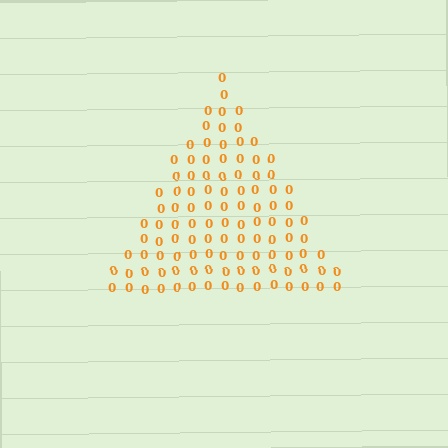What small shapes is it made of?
It is made of small digit 0's.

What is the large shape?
The large shape is a triangle.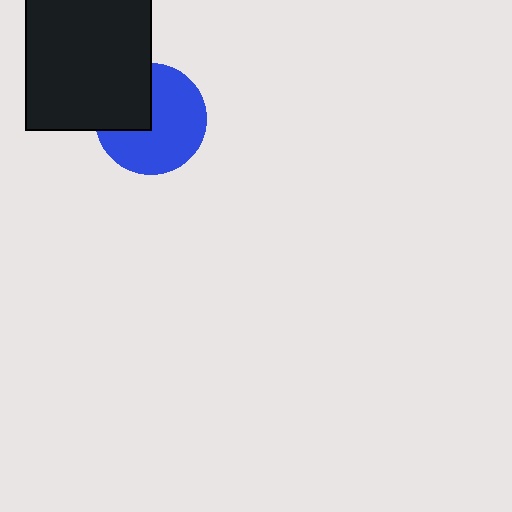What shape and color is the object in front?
The object in front is a black rectangle.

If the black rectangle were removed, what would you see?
You would see the complete blue circle.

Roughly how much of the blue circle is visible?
Most of it is visible (roughly 68%).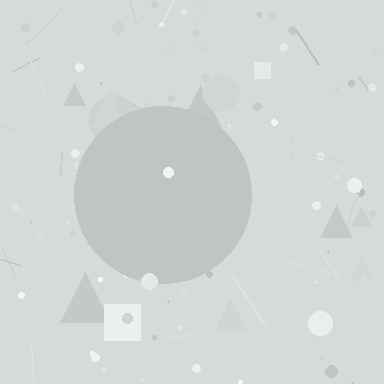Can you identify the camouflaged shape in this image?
The camouflaged shape is a circle.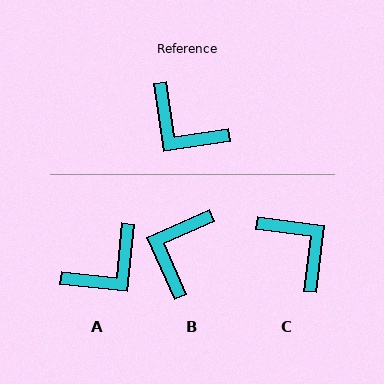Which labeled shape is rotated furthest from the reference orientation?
C, about 164 degrees away.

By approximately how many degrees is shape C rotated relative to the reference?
Approximately 164 degrees counter-clockwise.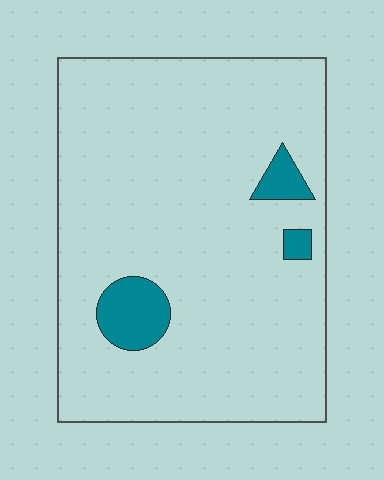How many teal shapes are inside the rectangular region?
3.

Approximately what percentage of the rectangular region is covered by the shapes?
Approximately 5%.